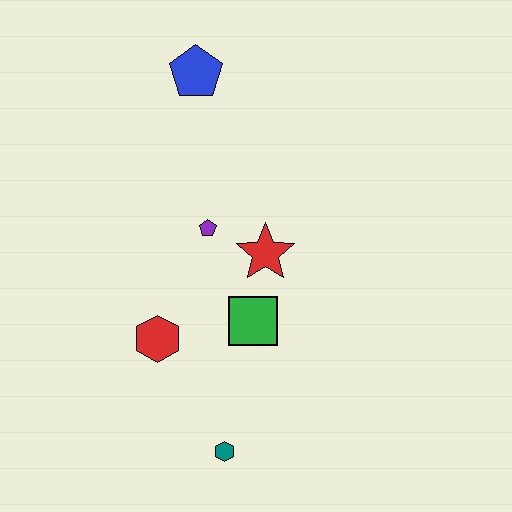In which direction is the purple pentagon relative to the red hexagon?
The purple pentagon is above the red hexagon.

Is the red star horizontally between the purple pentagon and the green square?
No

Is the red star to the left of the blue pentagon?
No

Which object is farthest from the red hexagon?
The blue pentagon is farthest from the red hexagon.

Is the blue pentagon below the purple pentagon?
No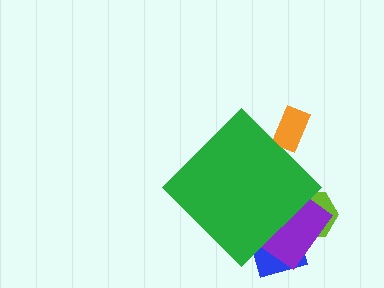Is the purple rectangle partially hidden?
Yes, the purple rectangle is partially hidden behind the green diamond.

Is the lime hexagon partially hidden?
Yes, the lime hexagon is partially hidden behind the green diamond.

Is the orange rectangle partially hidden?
Yes, the orange rectangle is partially hidden behind the green diamond.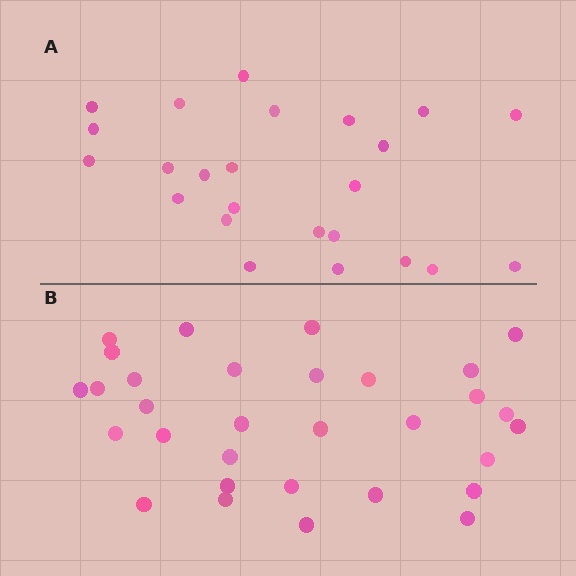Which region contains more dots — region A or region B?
Region B (the bottom region) has more dots.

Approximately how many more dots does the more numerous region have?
Region B has roughly 8 or so more dots than region A.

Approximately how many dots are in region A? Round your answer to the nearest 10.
About 20 dots. (The exact count is 24, which rounds to 20.)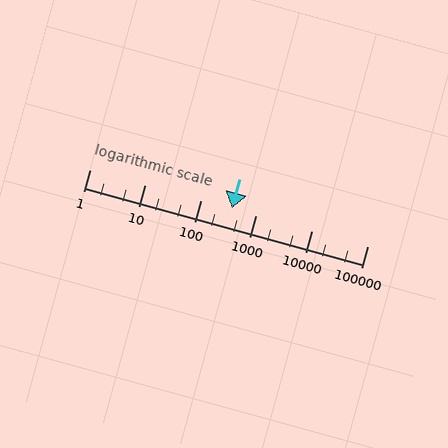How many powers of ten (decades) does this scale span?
The scale spans 5 decades, from 1 to 100000.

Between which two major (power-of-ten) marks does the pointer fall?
The pointer is between 100 and 1000.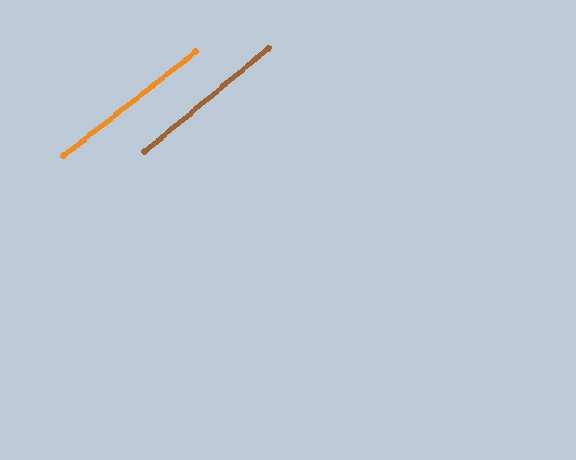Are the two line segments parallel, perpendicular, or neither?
Parallel — their directions differ by only 1.4°.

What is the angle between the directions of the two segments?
Approximately 1 degree.